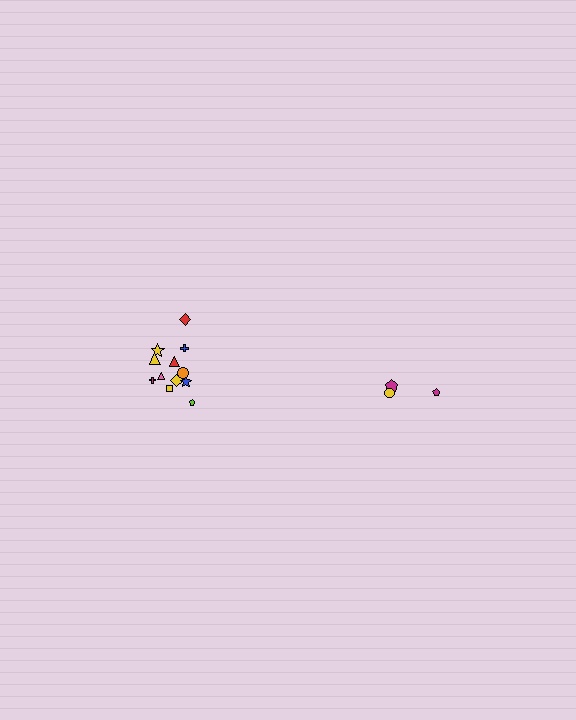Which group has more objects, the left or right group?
The left group.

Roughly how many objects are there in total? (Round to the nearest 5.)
Roughly 15 objects in total.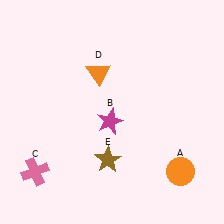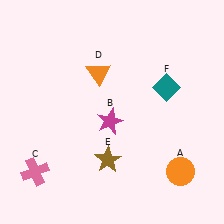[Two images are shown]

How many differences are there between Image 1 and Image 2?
There is 1 difference between the two images.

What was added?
A teal diamond (F) was added in Image 2.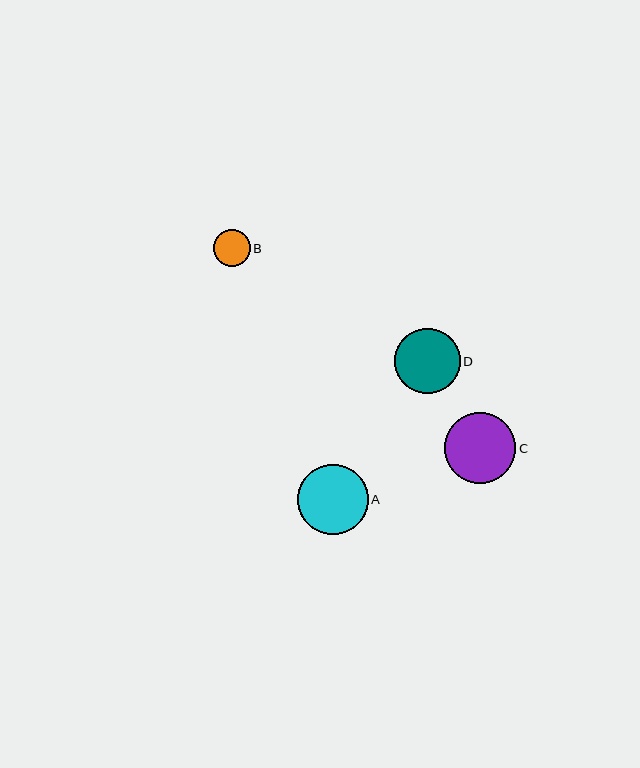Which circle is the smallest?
Circle B is the smallest with a size of approximately 36 pixels.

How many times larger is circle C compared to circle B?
Circle C is approximately 2.0 times the size of circle B.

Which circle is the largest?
Circle C is the largest with a size of approximately 71 pixels.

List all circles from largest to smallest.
From largest to smallest: C, A, D, B.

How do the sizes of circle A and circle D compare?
Circle A and circle D are approximately the same size.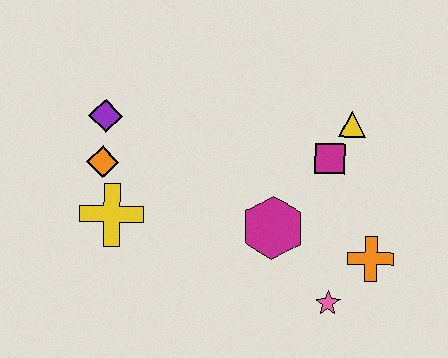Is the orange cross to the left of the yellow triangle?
No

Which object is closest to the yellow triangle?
The magenta square is closest to the yellow triangle.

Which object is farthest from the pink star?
The purple diamond is farthest from the pink star.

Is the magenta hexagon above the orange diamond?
No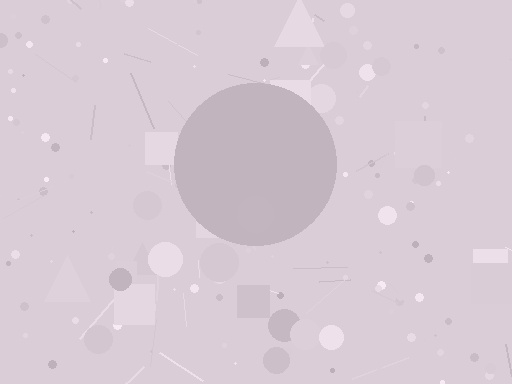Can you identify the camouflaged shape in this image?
The camouflaged shape is a circle.